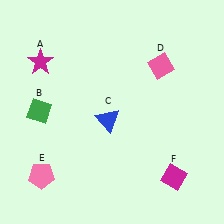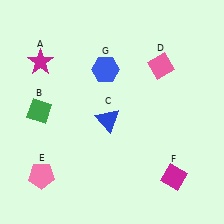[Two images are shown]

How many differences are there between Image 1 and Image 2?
There is 1 difference between the two images.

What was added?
A blue hexagon (G) was added in Image 2.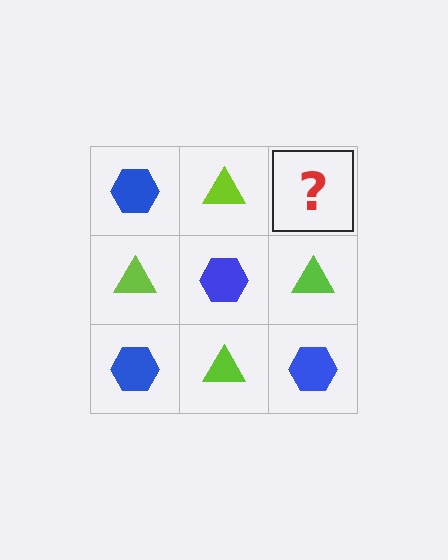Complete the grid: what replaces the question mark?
The question mark should be replaced with a blue hexagon.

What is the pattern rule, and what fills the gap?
The rule is that it alternates blue hexagon and lime triangle in a checkerboard pattern. The gap should be filled with a blue hexagon.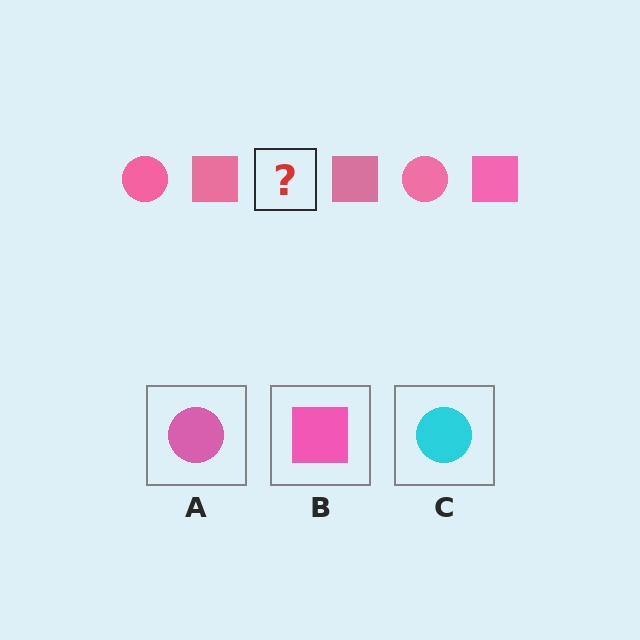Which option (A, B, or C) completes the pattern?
A.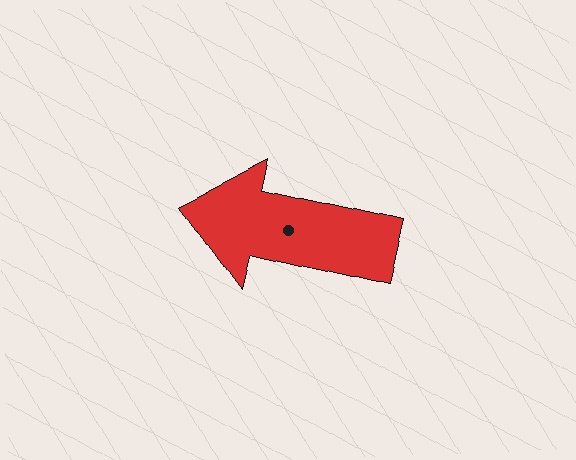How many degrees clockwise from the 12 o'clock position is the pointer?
Approximately 283 degrees.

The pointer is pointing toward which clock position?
Roughly 9 o'clock.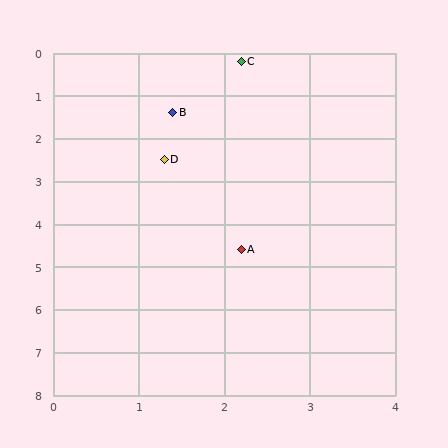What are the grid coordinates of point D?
Point D is at approximately (1.3, 2.5).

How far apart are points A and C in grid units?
Points A and C are about 4.4 grid units apart.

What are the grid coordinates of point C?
Point C is at approximately (2.2, 0.2).